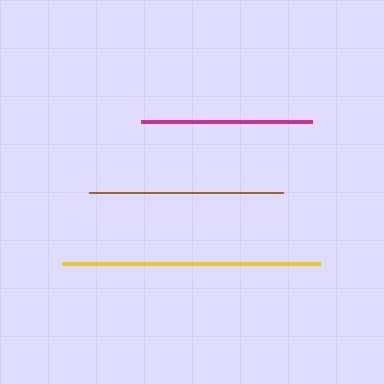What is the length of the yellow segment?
The yellow segment is approximately 259 pixels long.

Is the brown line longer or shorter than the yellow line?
The yellow line is longer than the brown line.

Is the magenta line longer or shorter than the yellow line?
The yellow line is longer than the magenta line.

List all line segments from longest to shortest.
From longest to shortest: yellow, brown, magenta.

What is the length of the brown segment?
The brown segment is approximately 194 pixels long.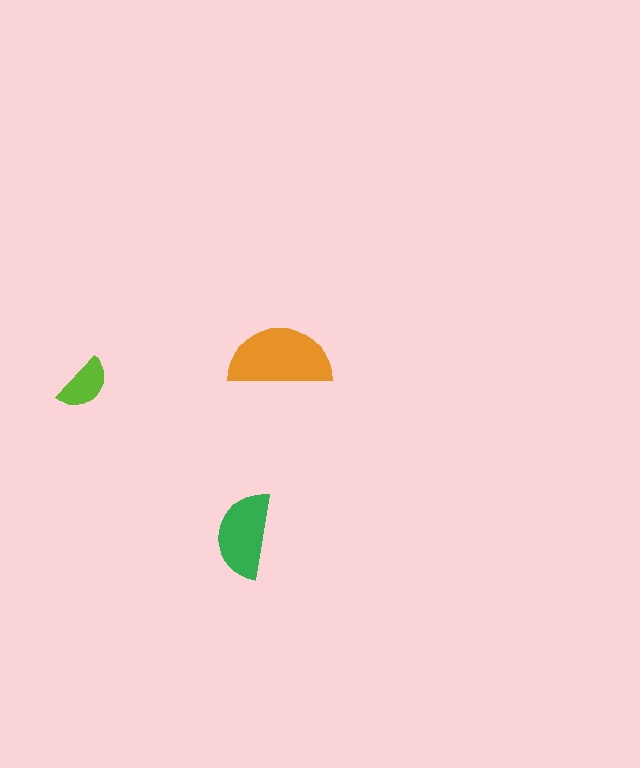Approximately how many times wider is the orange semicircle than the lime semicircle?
About 2 times wider.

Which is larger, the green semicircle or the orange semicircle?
The orange one.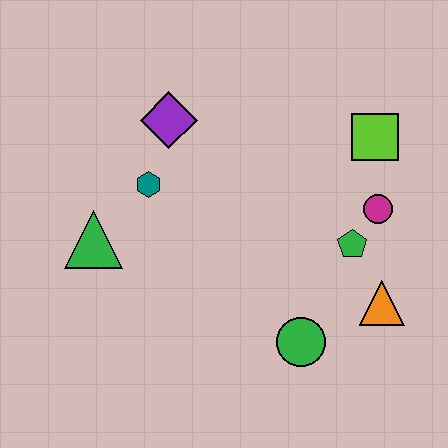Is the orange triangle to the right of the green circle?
Yes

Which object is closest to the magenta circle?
The green pentagon is closest to the magenta circle.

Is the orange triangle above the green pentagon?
No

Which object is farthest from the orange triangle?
The green triangle is farthest from the orange triangle.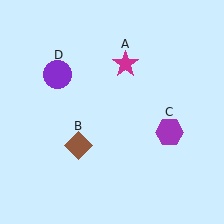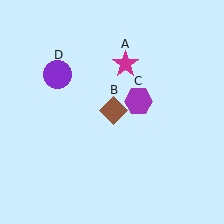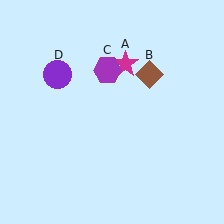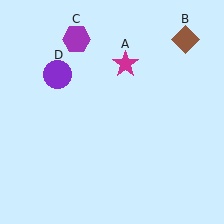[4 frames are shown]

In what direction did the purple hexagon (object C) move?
The purple hexagon (object C) moved up and to the left.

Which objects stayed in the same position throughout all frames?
Magenta star (object A) and purple circle (object D) remained stationary.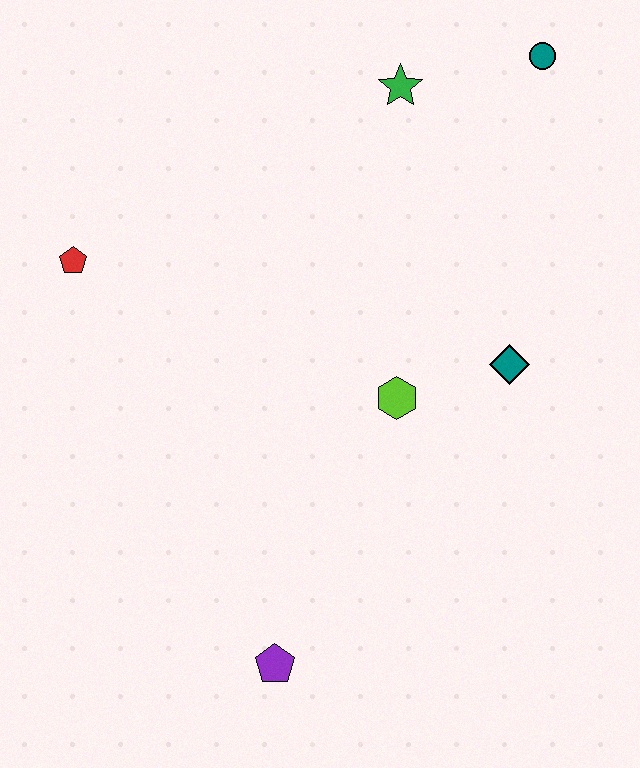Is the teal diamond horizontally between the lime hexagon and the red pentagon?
No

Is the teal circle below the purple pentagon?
No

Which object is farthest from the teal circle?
The purple pentagon is farthest from the teal circle.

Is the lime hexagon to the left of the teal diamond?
Yes